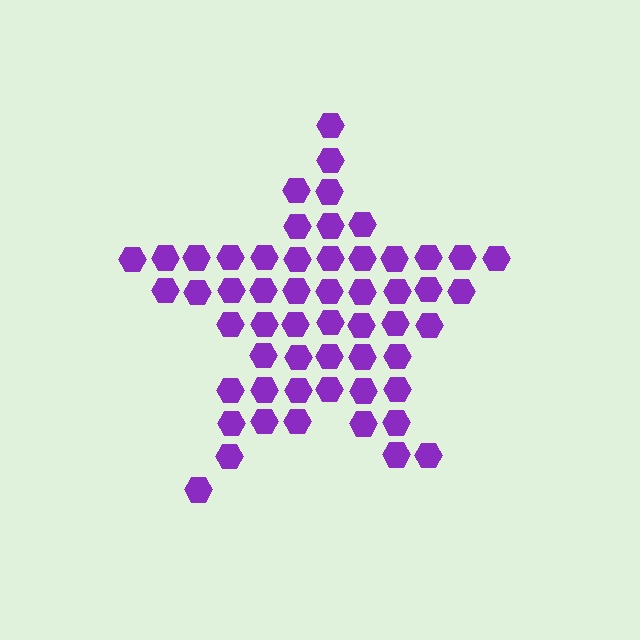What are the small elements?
The small elements are hexagons.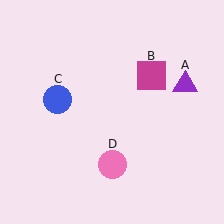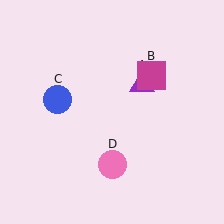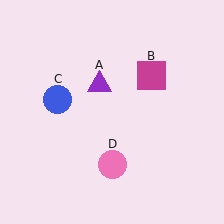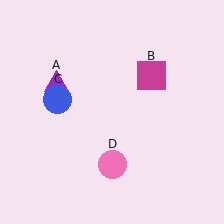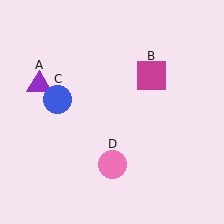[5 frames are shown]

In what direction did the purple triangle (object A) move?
The purple triangle (object A) moved left.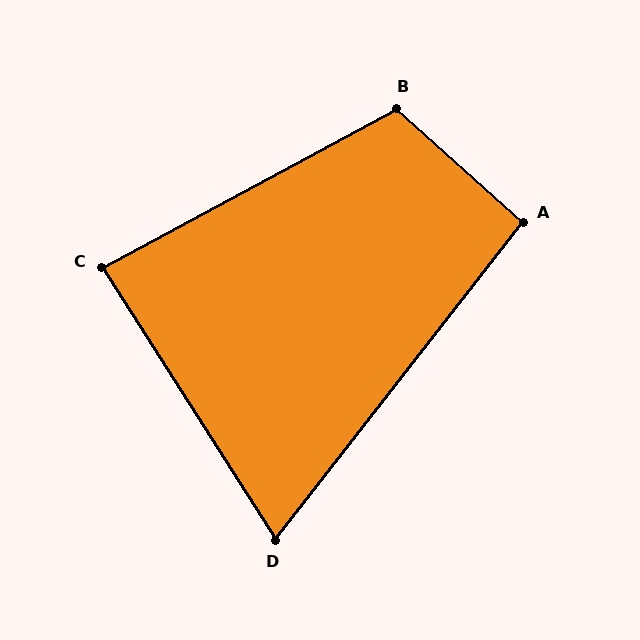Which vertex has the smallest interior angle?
D, at approximately 70 degrees.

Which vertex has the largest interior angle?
B, at approximately 110 degrees.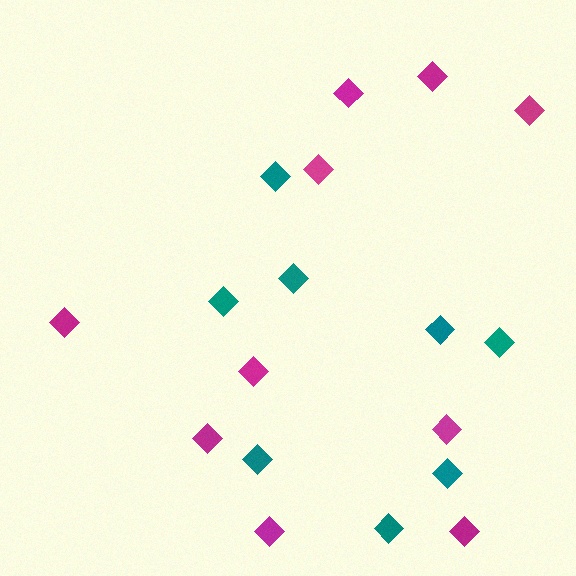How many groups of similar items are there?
There are 2 groups: one group of magenta diamonds (10) and one group of teal diamonds (8).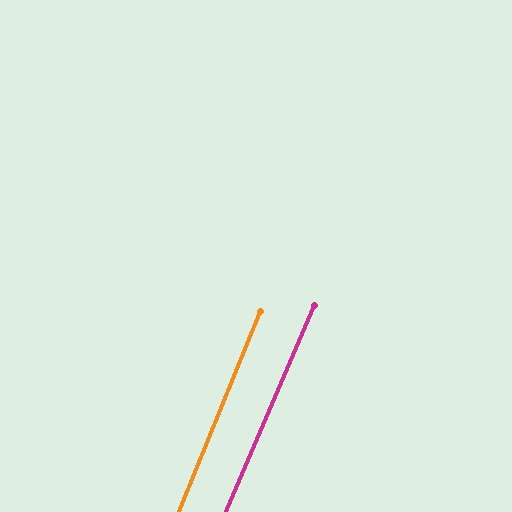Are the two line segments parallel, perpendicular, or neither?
Parallel — their directions differ by only 1.1°.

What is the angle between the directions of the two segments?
Approximately 1 degree.